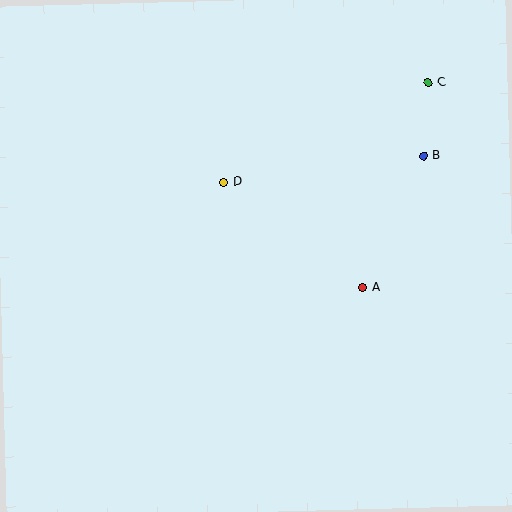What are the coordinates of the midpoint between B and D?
The midpoint between B and D is at (324, 169).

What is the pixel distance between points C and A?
The distance between C and A is 215 pixels.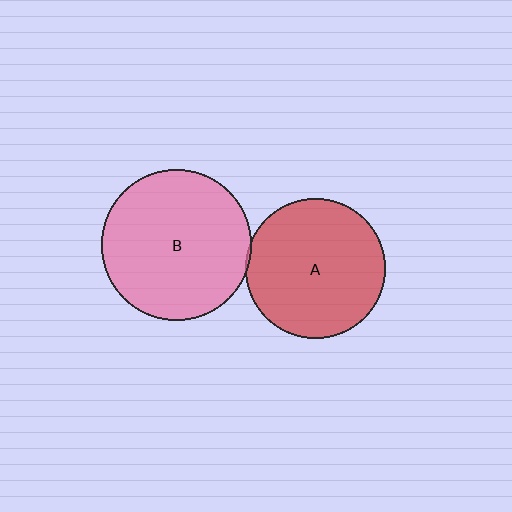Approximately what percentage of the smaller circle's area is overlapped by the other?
Approximately 5%.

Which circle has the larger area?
Circle B (pink).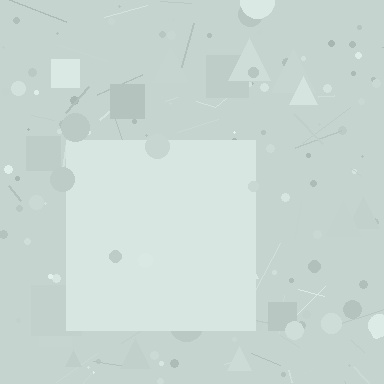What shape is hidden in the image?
A square is hidden in the image.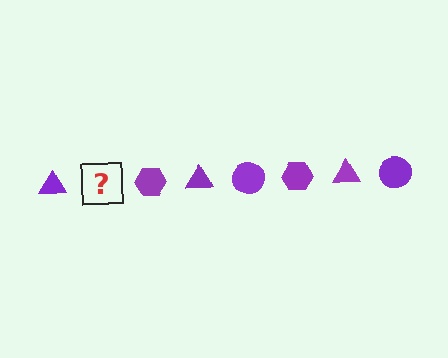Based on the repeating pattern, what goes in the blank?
The blank should be a purple circle.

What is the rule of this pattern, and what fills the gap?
The rule is that the pattern cycles through triangle, circle, hexagon shapes in purple. The gap should be filled with a purple circle.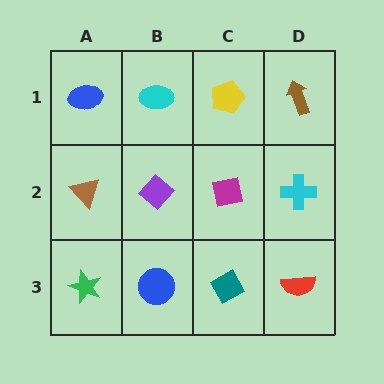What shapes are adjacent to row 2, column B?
A cyan ellipse (row 1, column B), a blue circle (row 3, column B), a brown triangle (row 2, column A), a magenta square (row 2, column C).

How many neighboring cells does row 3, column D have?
2.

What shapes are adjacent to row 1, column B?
A purple diamond (row 2, column B), a blue ellipse (row 1, column A), a yellow pentagon (row 1, column C).